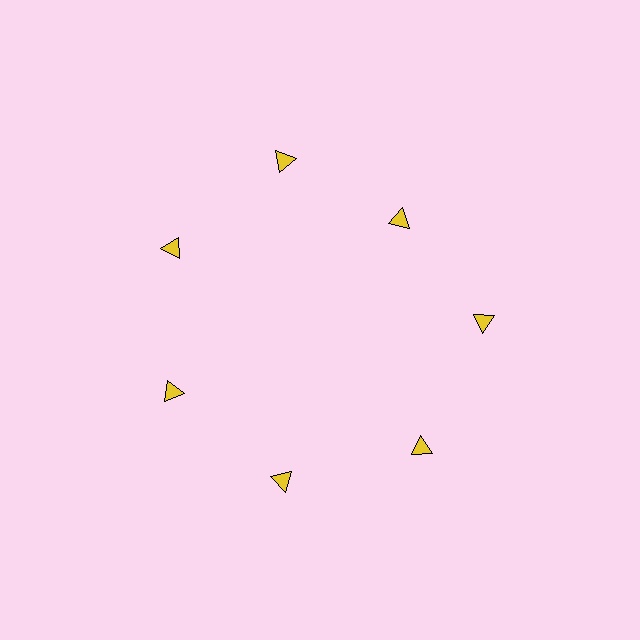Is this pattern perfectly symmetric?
No. The 7 yellow triangles are arranged in a ring, but one element near the 1 o'clock position is pulled inward toward the center, breaking the 7-fold rotational symmetry.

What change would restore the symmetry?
The symmetry would be restored by moving it outward, back onto the ring so that all 7 triangles sit at equal angles and equal distance from the center.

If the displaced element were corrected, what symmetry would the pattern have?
It would have 7-fold rotational symmetry — the pattern would map onto itself every 51 degrees.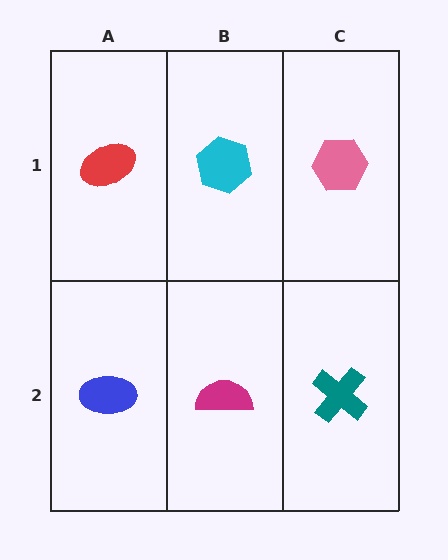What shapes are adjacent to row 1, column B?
A magenta semicircle (row 2, column B), a red ellipse (row 1, column A), a pink hexagon (row 1, column C).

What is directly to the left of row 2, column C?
A magenta semicircle.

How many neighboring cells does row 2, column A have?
2.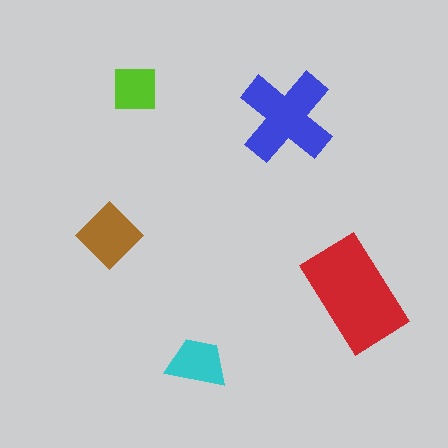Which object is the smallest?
The lime square.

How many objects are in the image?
There are 5 objects in the image.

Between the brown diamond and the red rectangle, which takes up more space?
The red rectangle.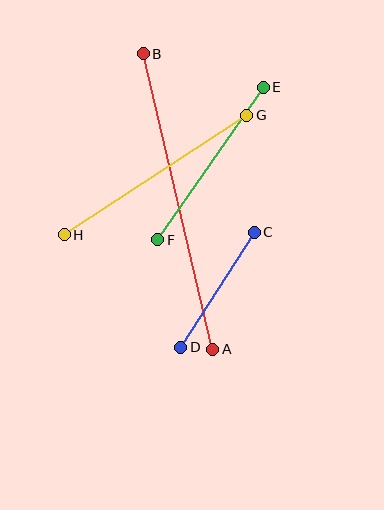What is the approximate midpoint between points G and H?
The midpoint is at approximately (155, 175) pixels.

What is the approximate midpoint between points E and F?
The midpoint is at approximately (210, 163) pixels.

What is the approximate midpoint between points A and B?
The midpoint is at approximately (178, 202) pixels.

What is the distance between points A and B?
The distance is approximately 304 pixels.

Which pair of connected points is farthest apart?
Points A and B are farthest apart.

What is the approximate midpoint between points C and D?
The midpoint is at approximately (217, 290) pixels.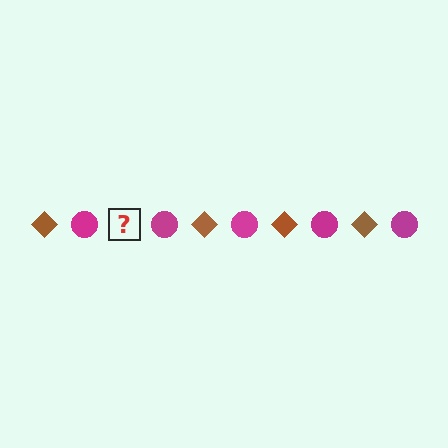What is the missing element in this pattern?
The missing element is a brown diamond.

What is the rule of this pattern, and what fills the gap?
The rule is that the pattern alternates between brown diamond and magenta circle. The gap should be filled with a brown diamond.